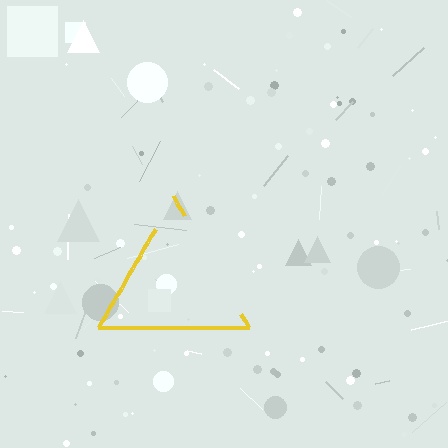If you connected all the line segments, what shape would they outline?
They would outline a triangle.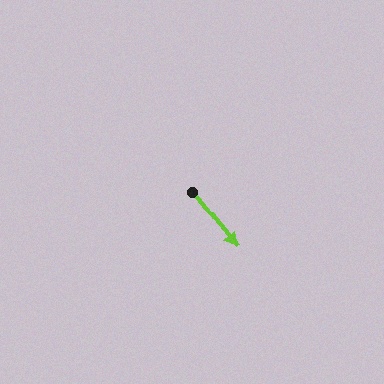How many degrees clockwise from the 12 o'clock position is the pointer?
Approximately 141 degrees.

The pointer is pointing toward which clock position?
Roughly 5 o'clock.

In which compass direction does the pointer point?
Southeast.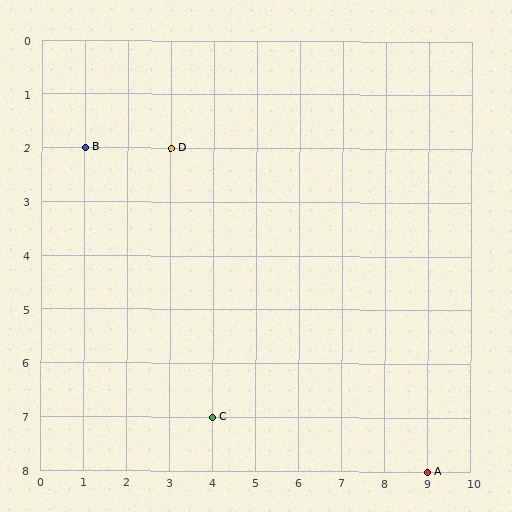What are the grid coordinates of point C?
Point C is at grid coordinates (4, 7).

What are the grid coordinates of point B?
Point B is at grid coordinates (1, 2).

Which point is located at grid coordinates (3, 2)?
Point D is at (3, 2).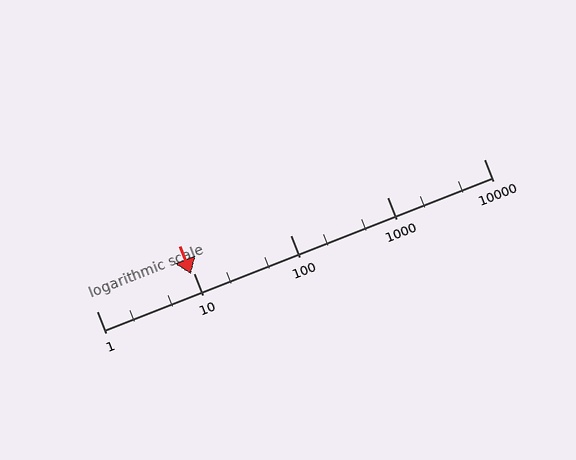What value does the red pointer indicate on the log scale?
The pointer indicates approximately 9.5.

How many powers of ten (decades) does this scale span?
The scale spans 4 decades, from 1 to 10000.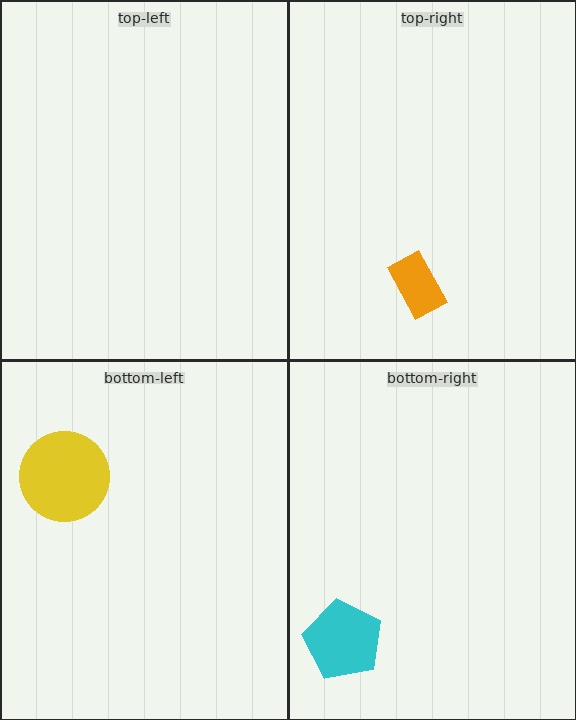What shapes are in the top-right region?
The orange rectangle.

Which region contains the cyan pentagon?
The bottom-right region.